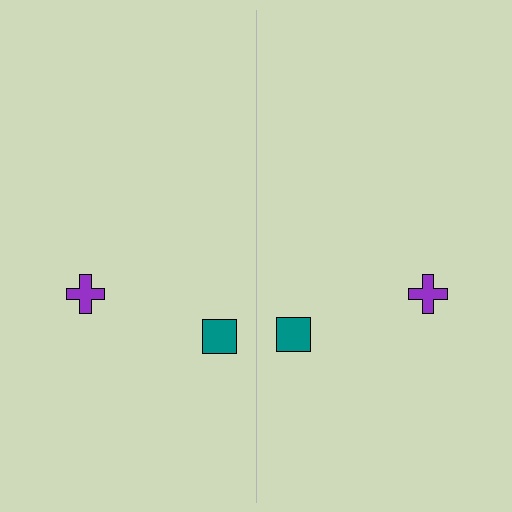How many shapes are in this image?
There are 4 shapes in this image.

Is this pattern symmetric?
Yes, this pattern has bilateral (reflection) symmetry.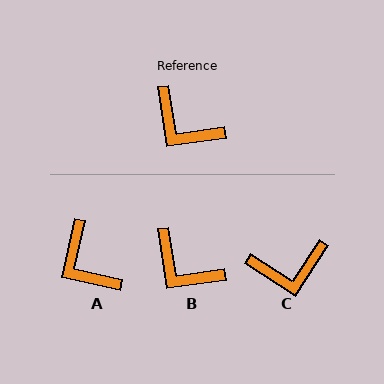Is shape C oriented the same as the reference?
No, it is off by about 48 degrees.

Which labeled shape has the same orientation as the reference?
B.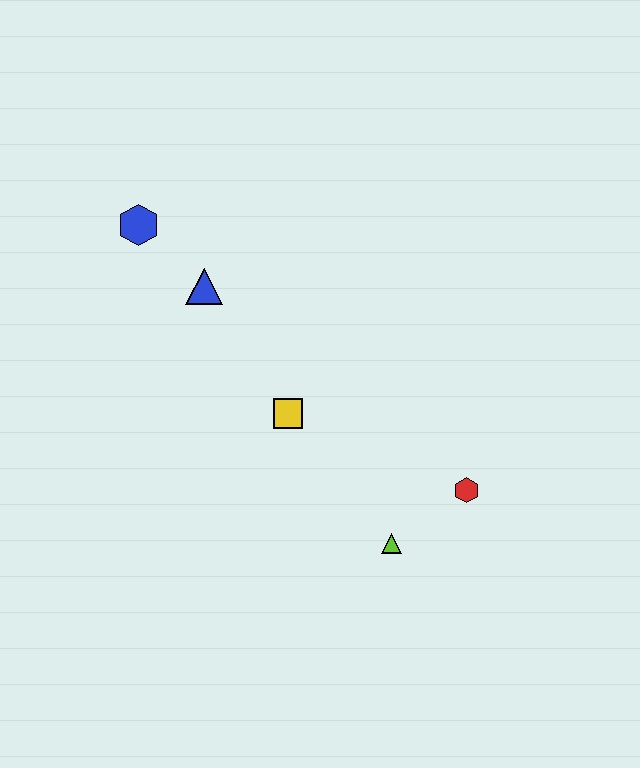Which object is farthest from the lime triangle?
The blue hexagon is farthest from the lime triangle.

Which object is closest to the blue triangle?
The blue hexagon is closest to the blue triangle.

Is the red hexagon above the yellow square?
No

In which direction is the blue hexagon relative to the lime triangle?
The blue hexagon is above the lime triangle.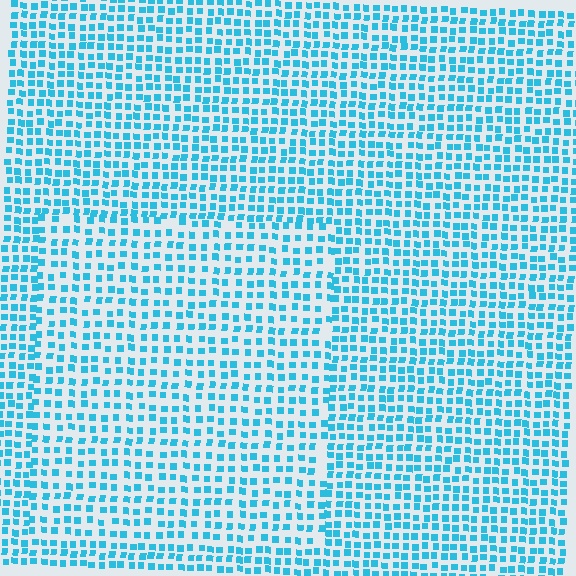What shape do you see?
I see a rectangle.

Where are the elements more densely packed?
The elements are more densely packed outside the rectangle boundary.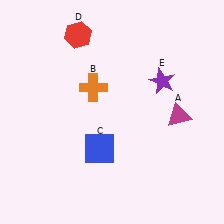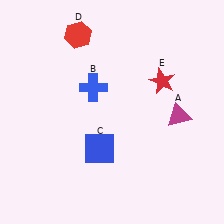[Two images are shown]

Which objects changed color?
B changed from orange to blue. E changed from purple to red.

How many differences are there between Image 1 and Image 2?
There are 2 differences between the two images.